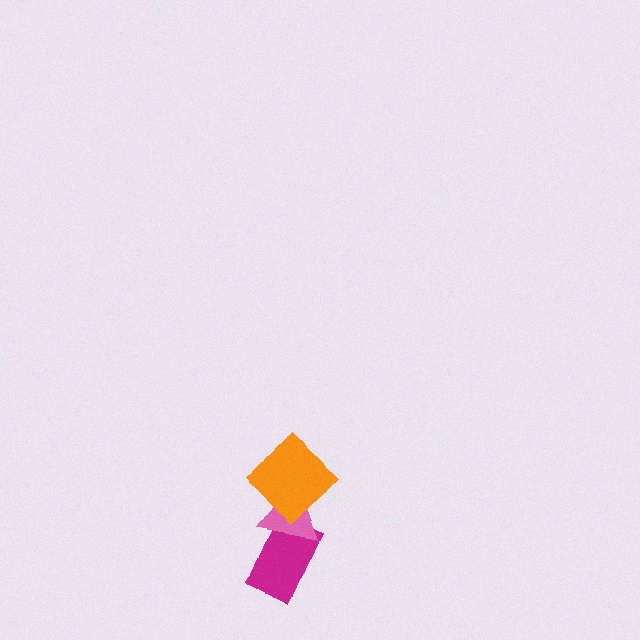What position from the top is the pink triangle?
The pink triangle is 2nd from the top.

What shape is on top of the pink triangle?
The orange diamond is on top of the pink triangle.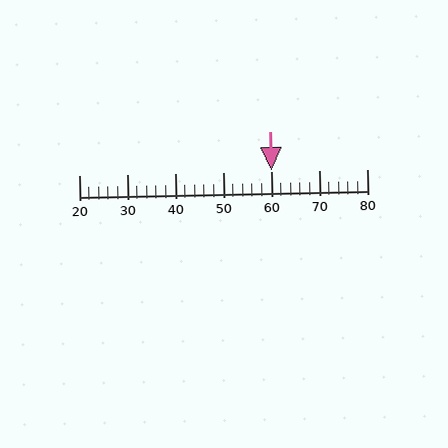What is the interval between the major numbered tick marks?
The major tick marks are spaced 10 units apart.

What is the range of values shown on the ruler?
The ruler shows values from 20 to 80.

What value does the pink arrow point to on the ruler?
The pink arrow points to approximately 60.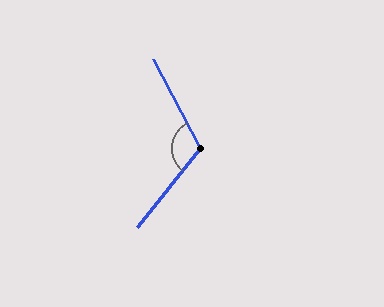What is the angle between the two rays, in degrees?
Approximately 114 degrees.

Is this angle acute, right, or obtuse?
It is obtuse.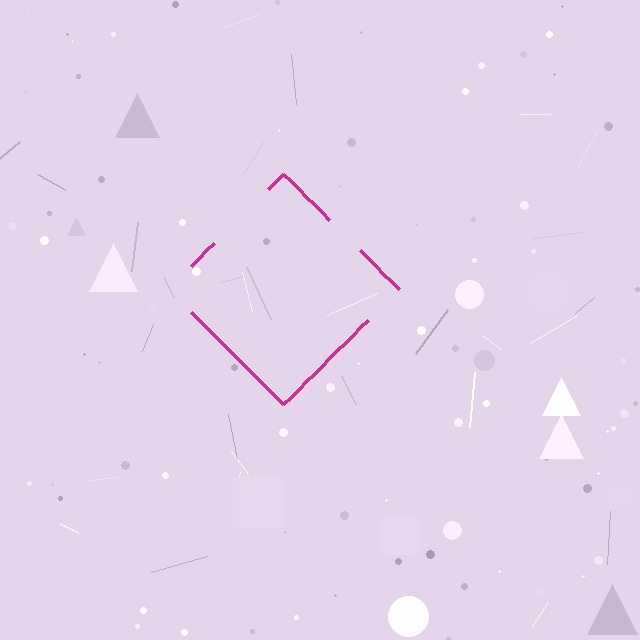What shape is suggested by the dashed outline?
The dashed outline suggests a diamond.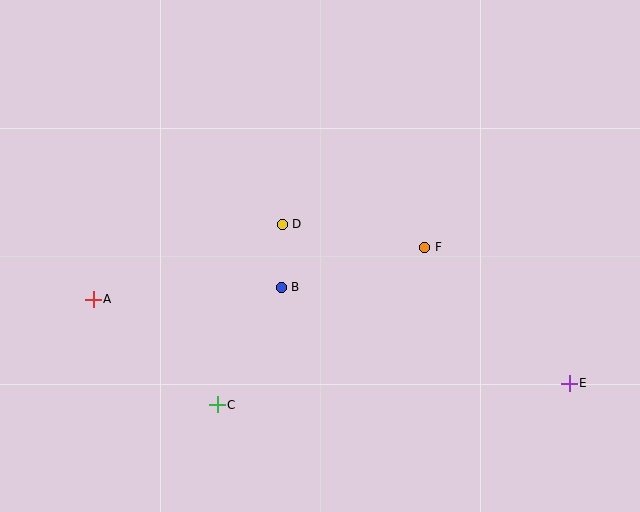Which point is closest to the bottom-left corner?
Point A is closest to the bottom-left corner.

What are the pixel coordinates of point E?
Point E is at (569, 383).